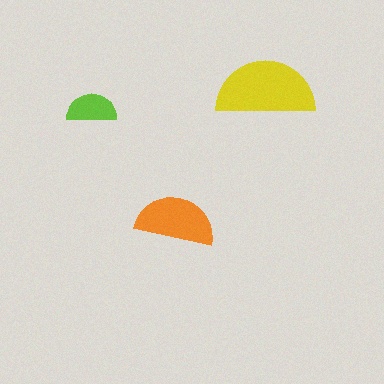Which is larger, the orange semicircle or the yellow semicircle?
The yellow one.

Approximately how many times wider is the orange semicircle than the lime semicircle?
About 1.5 times wider.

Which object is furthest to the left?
The lime semicircle is leftmost.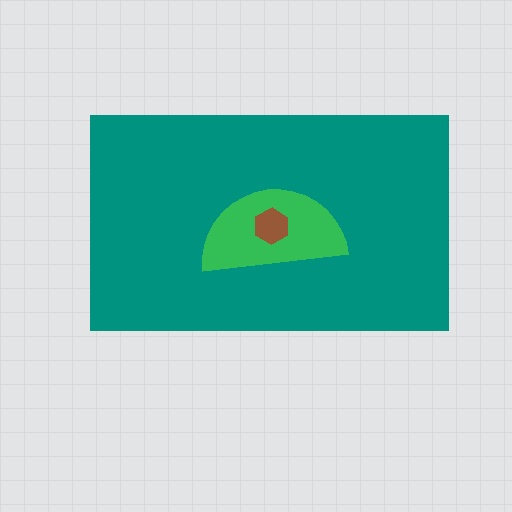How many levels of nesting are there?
3.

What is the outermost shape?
The teal rectangle.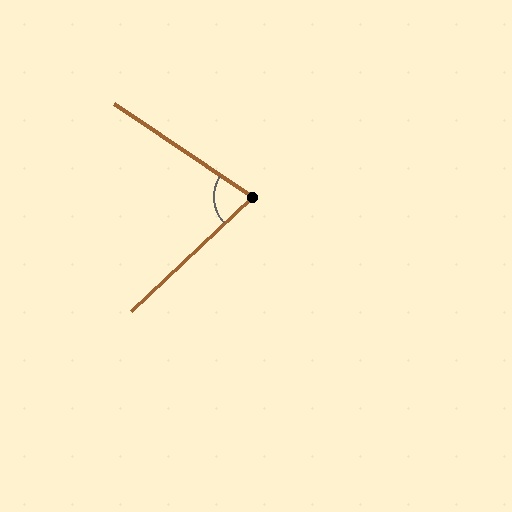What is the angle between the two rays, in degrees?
Approximately 77 degrees.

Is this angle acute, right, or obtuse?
It is acute.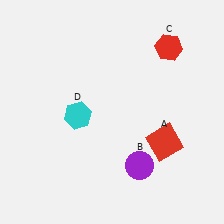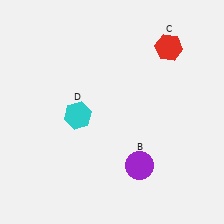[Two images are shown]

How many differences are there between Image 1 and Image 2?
There is 1 difference between the two images.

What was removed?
The red square (A) was removed in Image 2.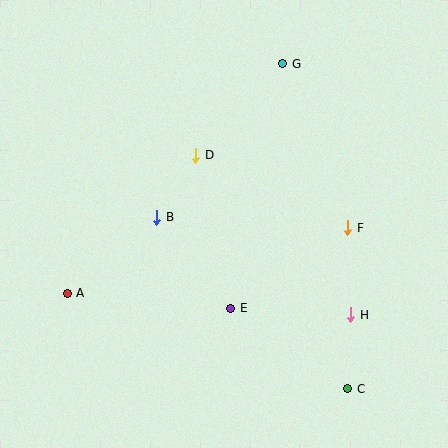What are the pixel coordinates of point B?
Point B is at (157, 217).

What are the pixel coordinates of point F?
Point F is at (348, 228).